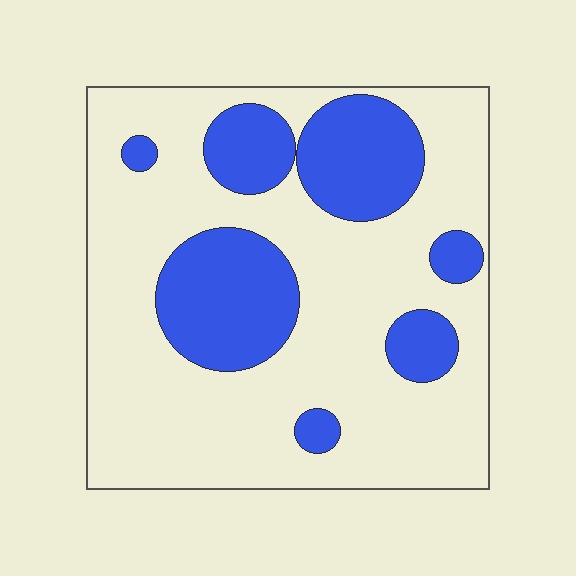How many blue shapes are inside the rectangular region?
7.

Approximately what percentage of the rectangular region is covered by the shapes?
Approximately 30%.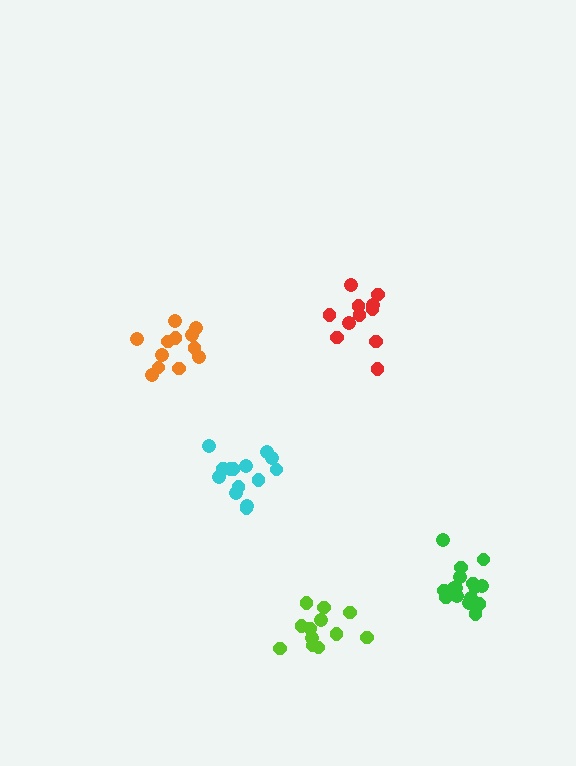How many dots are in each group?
Group 1: 11 dots, Group 2: 14 dots, Group 3: 12 dots, Group 4: 12 dots, Group 5: 17 dots (66 total).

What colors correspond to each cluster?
The clusters are colored: red, cyan, lime, orange, green.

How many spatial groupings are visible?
There are 5 spatial groupings.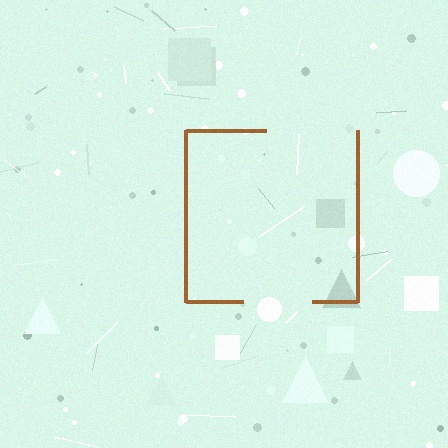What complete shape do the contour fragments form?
The contour fragments form a square.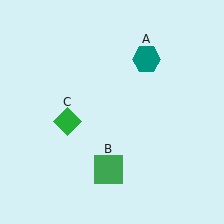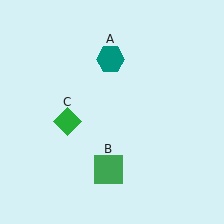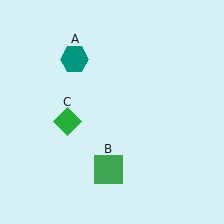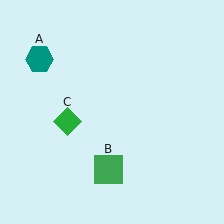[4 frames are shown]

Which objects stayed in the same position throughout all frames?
Green square (object B) and green diamond (object C) remained stationary.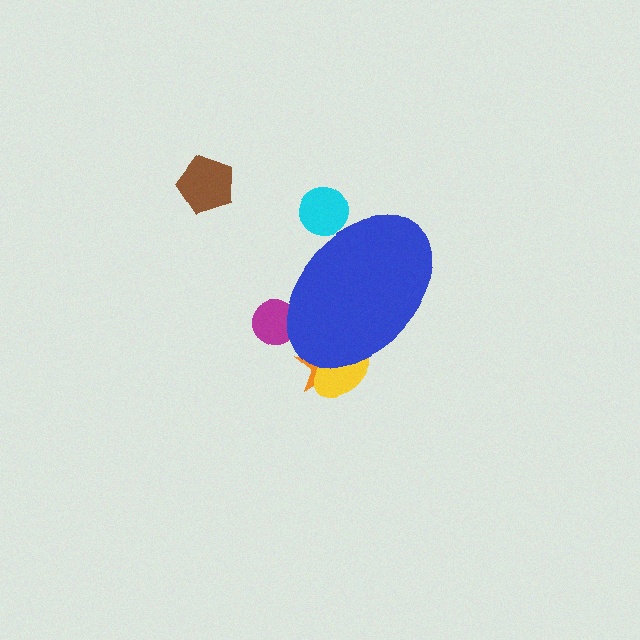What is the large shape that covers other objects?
A blue ellipse.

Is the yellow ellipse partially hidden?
Yes, the yellow ellipse is partially hidden behind the blue ellipse.